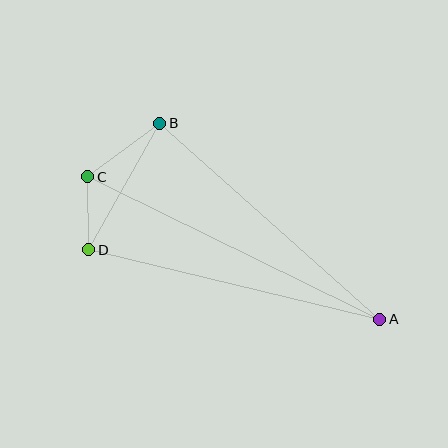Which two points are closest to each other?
Points C and D are closest to each other.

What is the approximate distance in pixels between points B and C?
The distance between B and C is approximately 90 pixels.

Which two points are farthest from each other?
Points A and C are farthest from each other.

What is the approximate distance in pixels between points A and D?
The distance between A and D is approximately 299 pixels.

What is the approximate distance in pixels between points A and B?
The distance between A and B is approximately 295 pixels.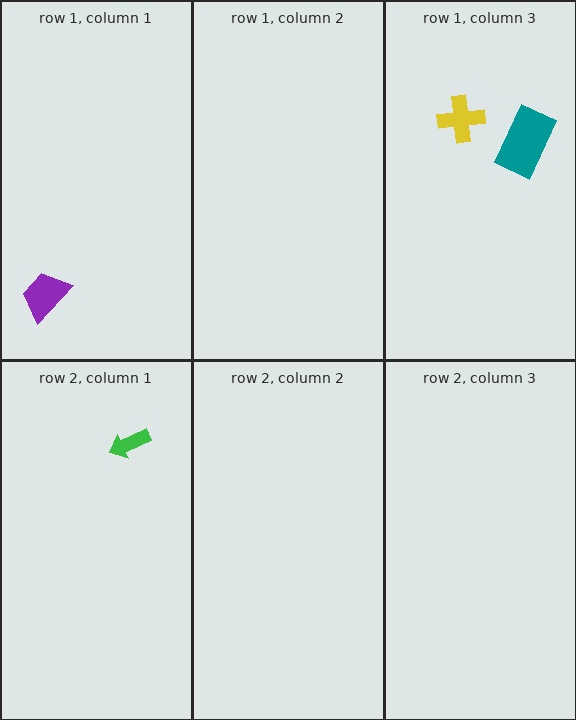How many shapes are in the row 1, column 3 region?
2.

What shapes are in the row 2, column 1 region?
The green arrow.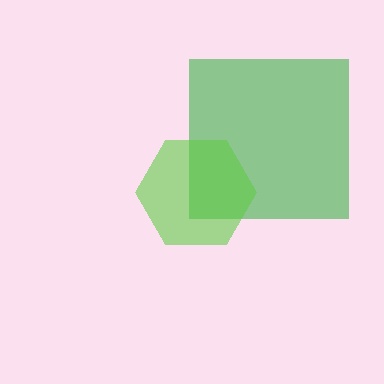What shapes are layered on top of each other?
The layered shapes are: a green square, a lime hexagon.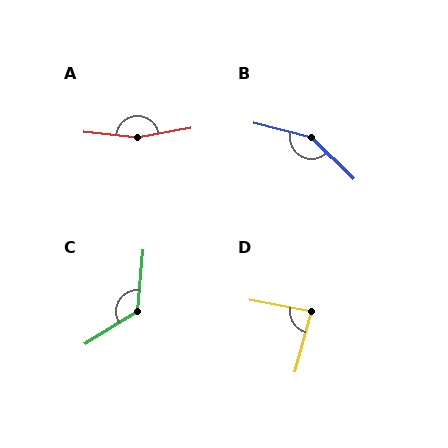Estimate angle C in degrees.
Approximately 127 degrees.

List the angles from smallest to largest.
D (86°), C (127°), B (150°), A (164°).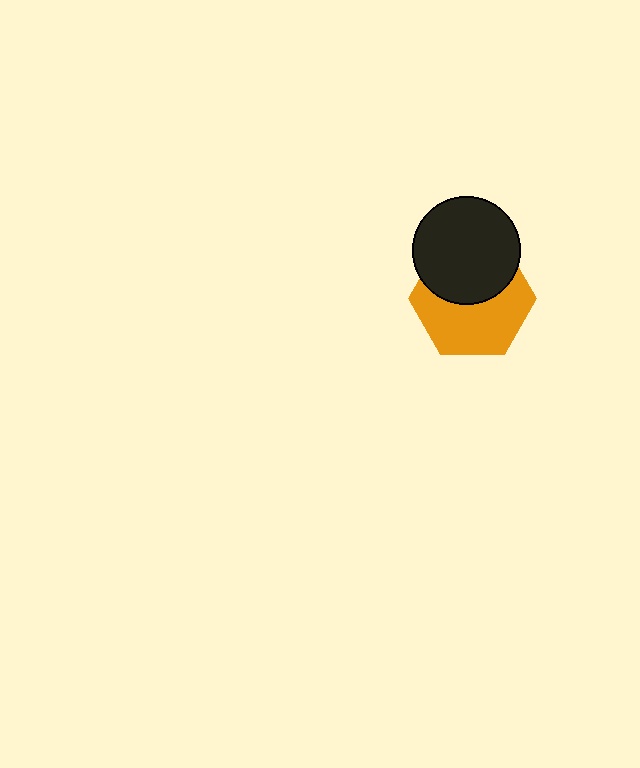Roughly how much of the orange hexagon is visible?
About half of it is visible (roughly 57%).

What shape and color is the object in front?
The object in front is a black circle.